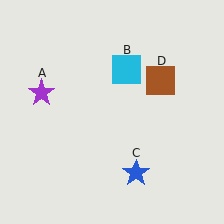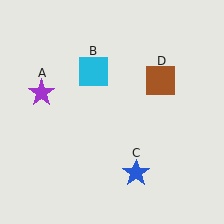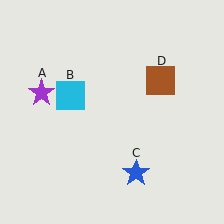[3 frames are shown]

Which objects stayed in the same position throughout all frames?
Purple star (object A) and blue star (object C) and brown square (object D) remained stationary.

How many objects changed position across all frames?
1 object changed position: cyan square (object B).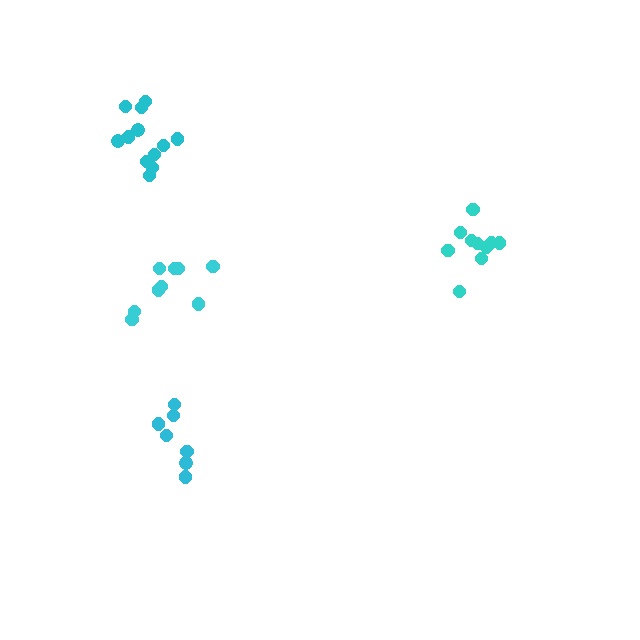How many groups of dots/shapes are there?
There are 4 groups.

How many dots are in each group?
Group 1: 10 dots, Group 2: 9 dots, Group 3: 7 dots, Group 4: 12 dots (38 total).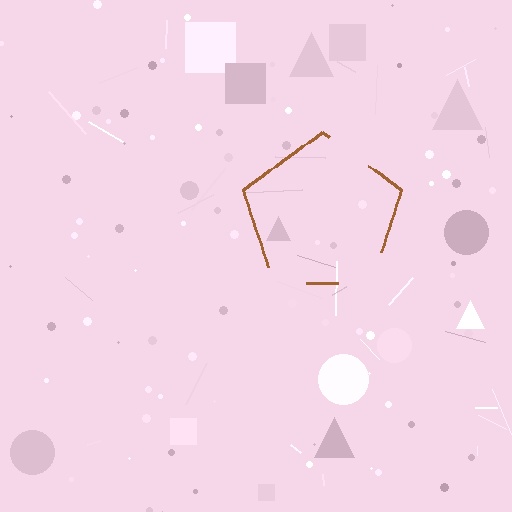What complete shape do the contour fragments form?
The contour fragments form a pentagon.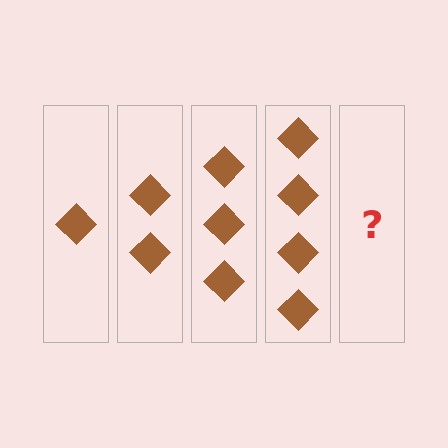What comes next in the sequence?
The next element should be 5 diamonds.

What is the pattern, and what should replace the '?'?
The pattern is that each step adds one more diamond. The '?' should be 5 diamonds.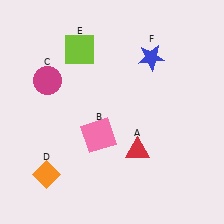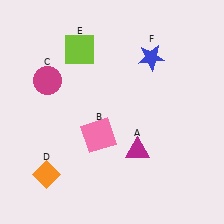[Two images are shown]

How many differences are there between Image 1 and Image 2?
There is 1 difference between the two images.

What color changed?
The triangle (A) changed from red in Image 1 to magenta in Image 2.